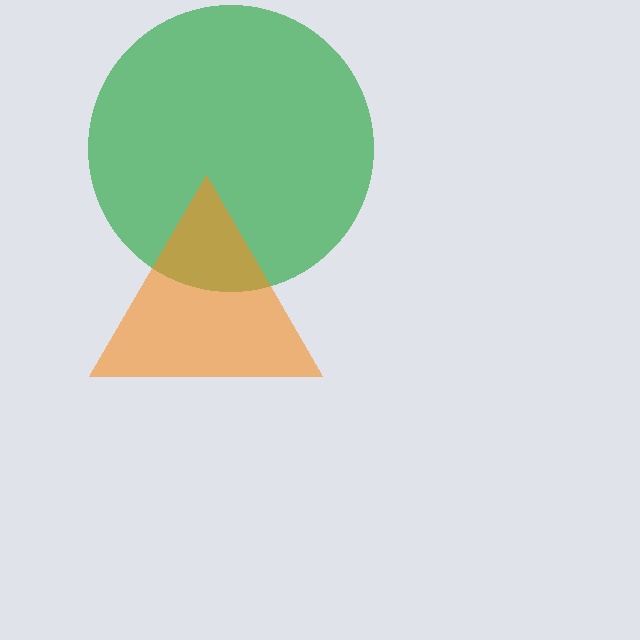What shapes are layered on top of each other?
The layered shapes are: a green circle, an orange triangle.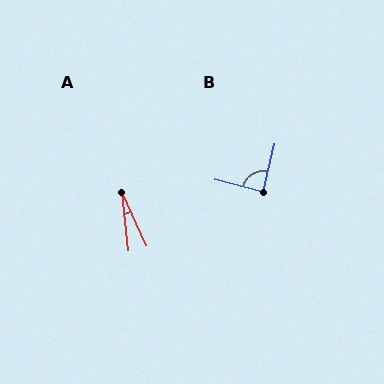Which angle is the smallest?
A, at approximately 18 degrees.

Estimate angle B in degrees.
Approximately 88 degrees.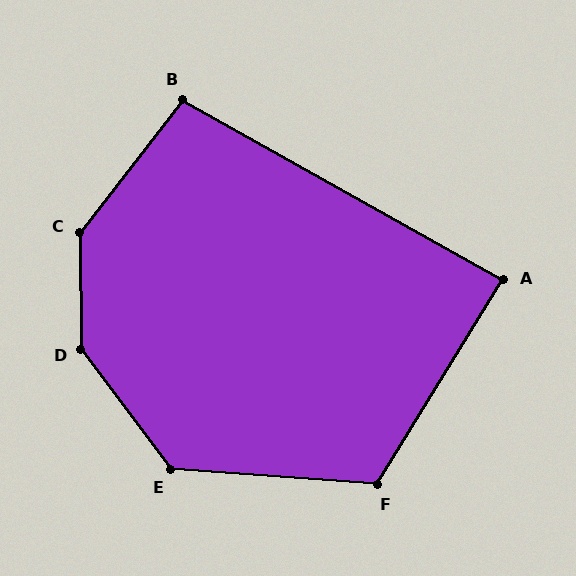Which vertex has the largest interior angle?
D, at approximately 144 degrees.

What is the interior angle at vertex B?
Approximately 99 degrees (obtuse).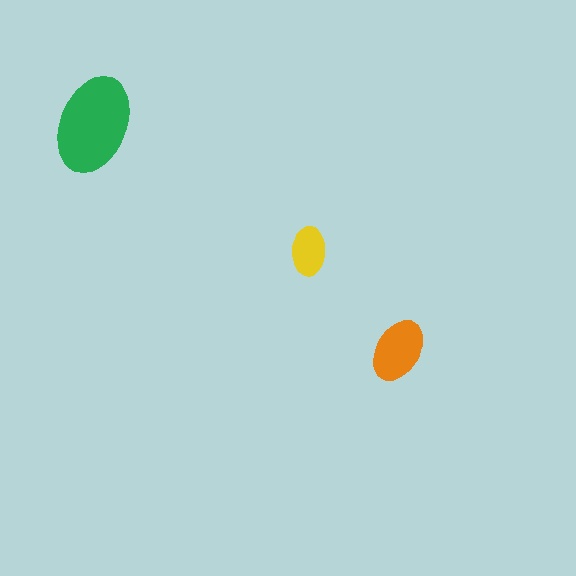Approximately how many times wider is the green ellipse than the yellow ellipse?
About 2 times wider.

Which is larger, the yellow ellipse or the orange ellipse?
The orange one.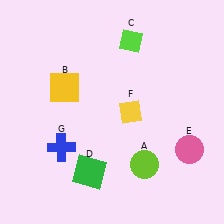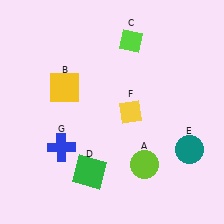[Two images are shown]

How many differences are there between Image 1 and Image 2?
There is 1 difference between the two images.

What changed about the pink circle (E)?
In Image 1, E is pink. In Image 2, it changed to teal.